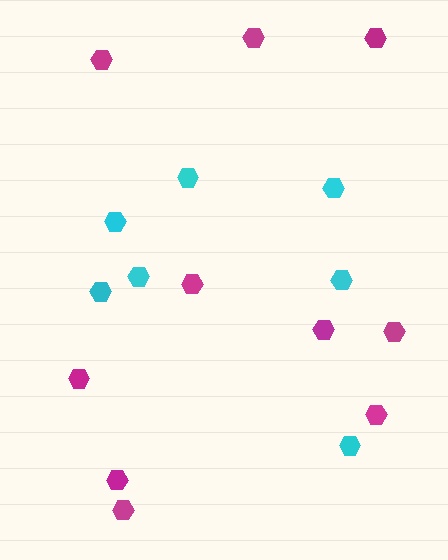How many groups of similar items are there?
There are 2 groups: one group of magenta hexagons (10) and one group of cyan hexagons (7).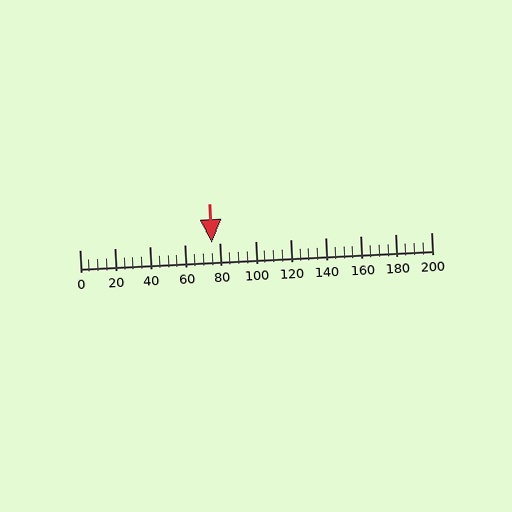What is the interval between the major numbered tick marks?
The major tick marks are spaced 20 units apart.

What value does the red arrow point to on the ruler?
The red arrow points to approximately 75.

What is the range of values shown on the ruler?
The ruler shows values from 0 to 200.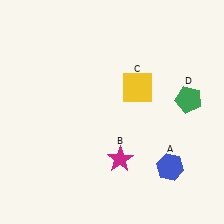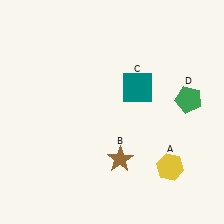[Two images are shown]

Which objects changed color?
A changed from blue to yellow. B changed from magenta to brown. C changed from yellow to teal.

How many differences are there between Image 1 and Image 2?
There are 3 differences between the two images.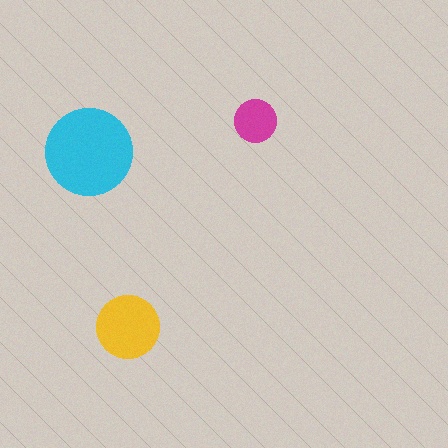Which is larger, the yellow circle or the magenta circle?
The yellow one.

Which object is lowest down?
The yellow circle is bottommost.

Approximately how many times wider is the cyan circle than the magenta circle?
About 2 times wider.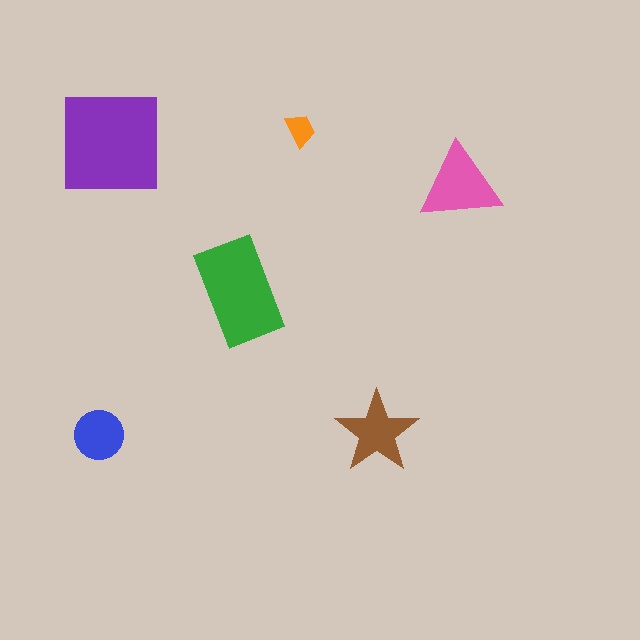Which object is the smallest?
The orange trapezoid.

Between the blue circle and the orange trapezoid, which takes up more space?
The blue circle.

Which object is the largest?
The purple square.